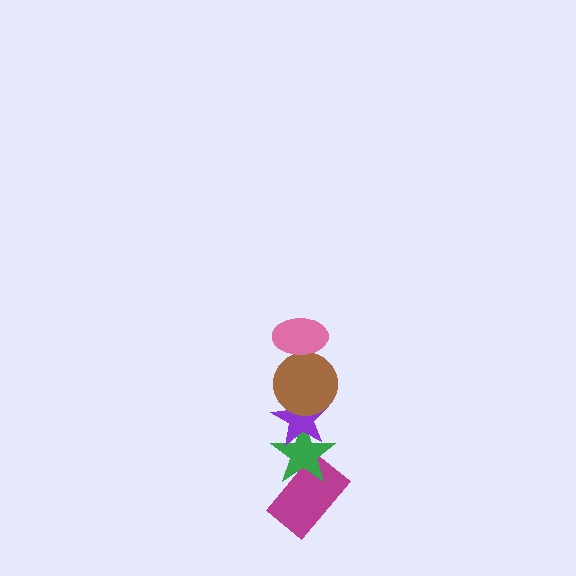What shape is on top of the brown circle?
The pink ellipse is on top of the brown circle.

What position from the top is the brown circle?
The brown circle is 2nd from the top.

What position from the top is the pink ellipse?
The pink ellipse is 1st from the top.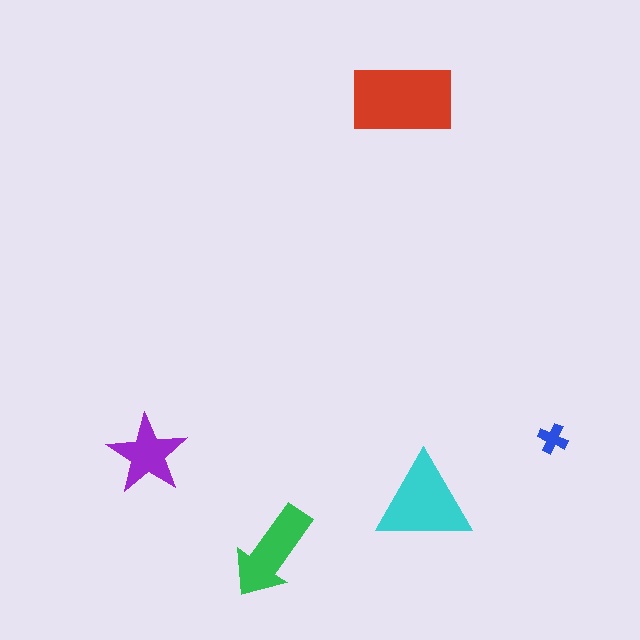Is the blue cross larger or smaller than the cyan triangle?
Smaller.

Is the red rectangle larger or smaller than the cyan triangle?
Larger.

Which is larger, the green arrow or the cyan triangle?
The cyan triangle.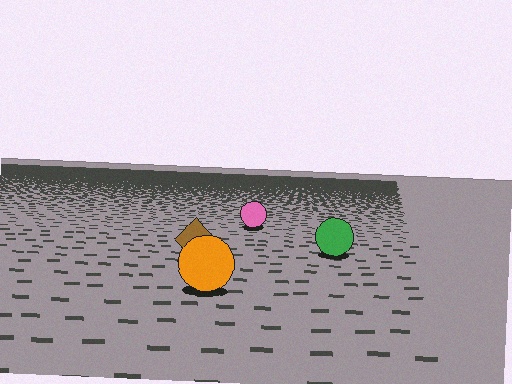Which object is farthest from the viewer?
The pink circle is farthest from the viewer. It appears smaller and the ground texture around it is denser.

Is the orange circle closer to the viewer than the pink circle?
Yes. The orange circle is closer — you can tell from the texture gradient: the ground texture is coarser near it.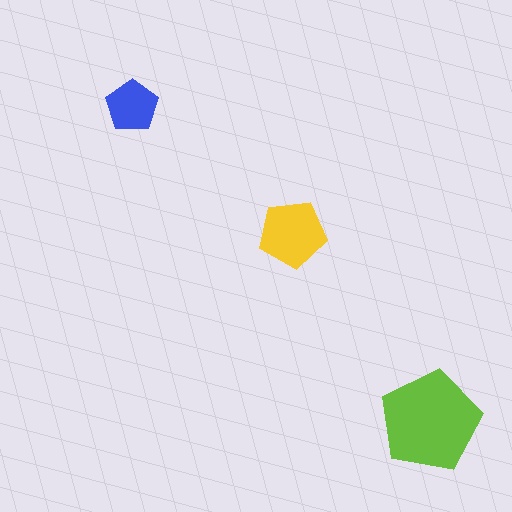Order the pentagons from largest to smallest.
the lime one, the yellow one, the blue one.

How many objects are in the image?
There are 3 objects in the image.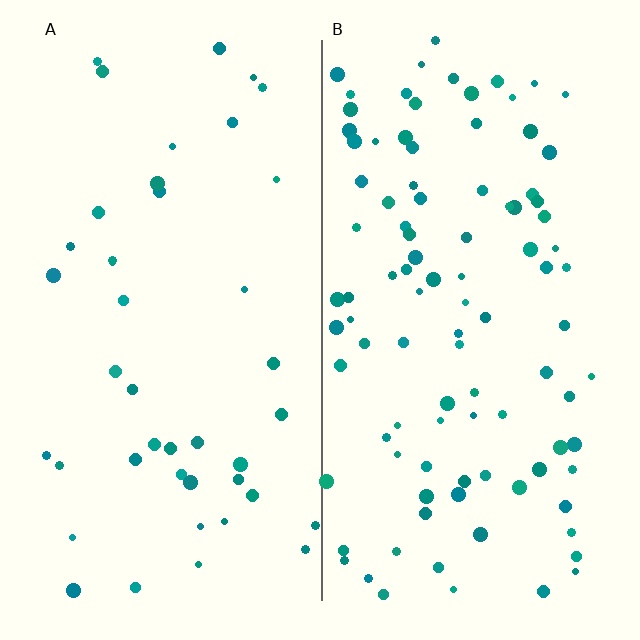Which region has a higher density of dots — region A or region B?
B (the right).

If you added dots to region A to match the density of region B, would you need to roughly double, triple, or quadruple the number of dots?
Approximately double.